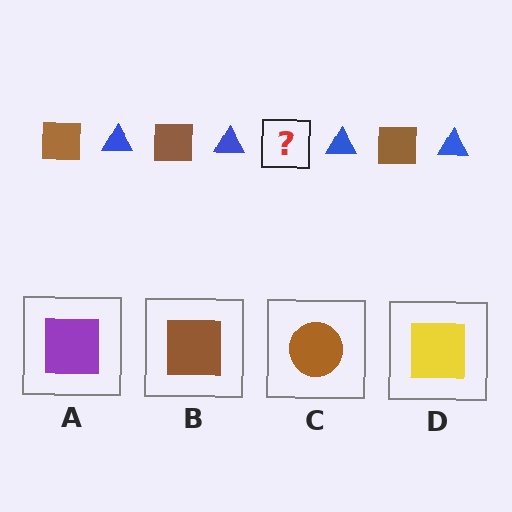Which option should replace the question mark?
Option B.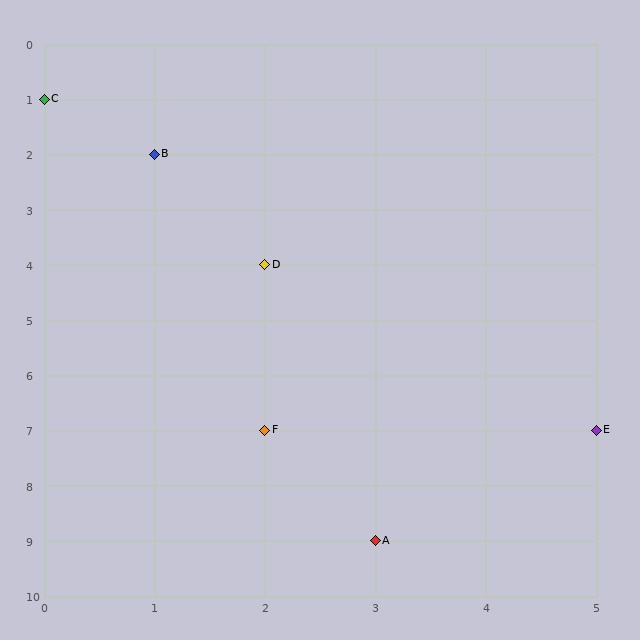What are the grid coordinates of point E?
Point E is at grid coordinates (5, 7).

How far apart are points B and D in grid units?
Points B and D are 1 column and 2 rows apart (about 2.2 grid units diagonally).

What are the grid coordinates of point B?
Point B is at grid coordinates (1, 2).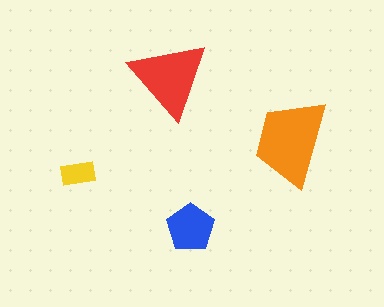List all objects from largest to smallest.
The orange trapezoid, the red triangle, the blue pentagon, the yellow rectangle.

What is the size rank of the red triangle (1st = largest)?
2nd.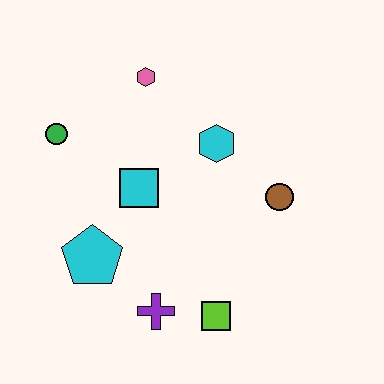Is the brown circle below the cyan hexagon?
Yes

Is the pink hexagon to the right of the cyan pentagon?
Yes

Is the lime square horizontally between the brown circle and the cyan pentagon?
Yes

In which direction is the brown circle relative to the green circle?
The brown circle is to the right of the green circle.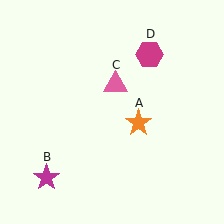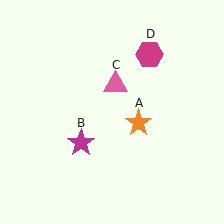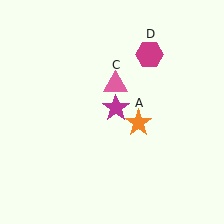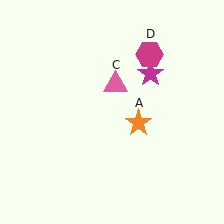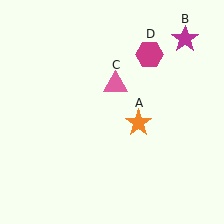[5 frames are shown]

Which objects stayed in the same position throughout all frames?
Orange star (object A) and pink triangle (object C) and magenta hexagon (object D) remained stationary.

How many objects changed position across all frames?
1 object changed position: magenta star (object B).